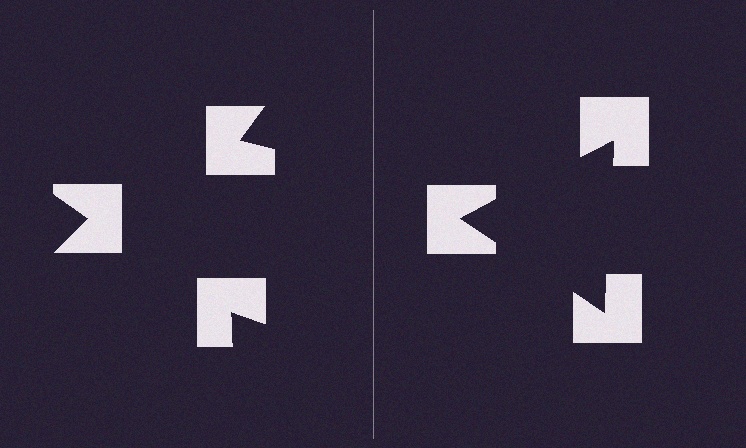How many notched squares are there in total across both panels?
6 — 3 on each side.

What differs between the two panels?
The notched squares are positioned identically on both sides; only the wedge orientations differ. On the right they align to a triangle; on the left they are misaligned.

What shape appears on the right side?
An illusory triangle.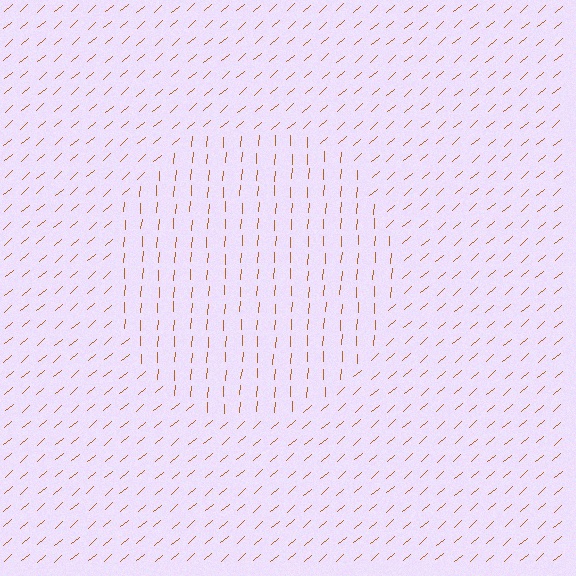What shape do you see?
I see a circle.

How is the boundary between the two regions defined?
The boundary is defined purely by a change in line orientation (approximately 45 degrees difference). All lines are the same color and thickness.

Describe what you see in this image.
The image is filled with small brown line segments. A circle region in the image has lines oriented differently from the surrounding lines, creating a visible texture boundary.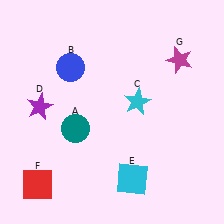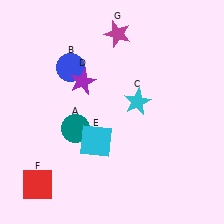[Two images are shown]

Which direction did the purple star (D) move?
The purple star (D) moved right.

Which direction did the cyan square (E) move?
The cyan square (E) moved up.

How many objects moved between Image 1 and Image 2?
3 objects moved between the two images.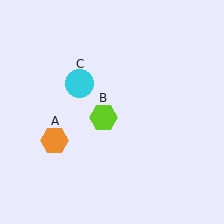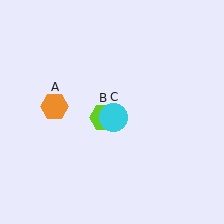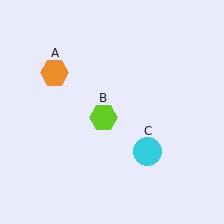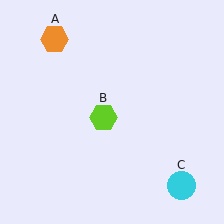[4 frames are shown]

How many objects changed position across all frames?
2 objects changed position: orange hexagon (object A), cyan circle (object C).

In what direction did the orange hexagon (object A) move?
The orange hexagon (object A) moved up.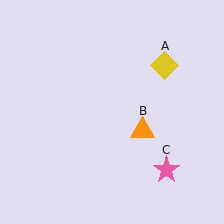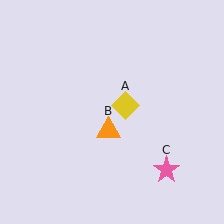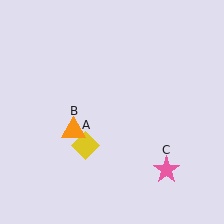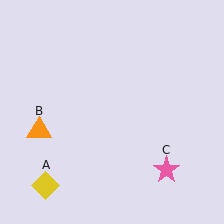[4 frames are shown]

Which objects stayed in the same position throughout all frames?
Pink star (object C) remained stationary.